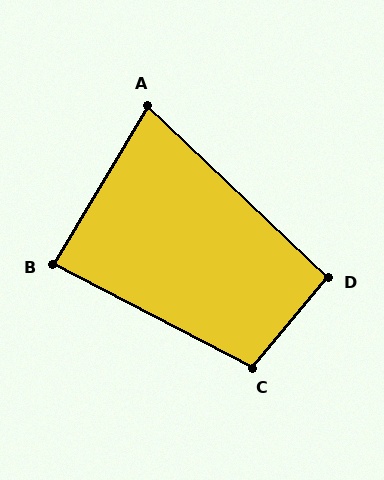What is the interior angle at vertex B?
Approximately 86 degrees (approximately right).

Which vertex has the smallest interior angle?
A, at approximately 77 degrees.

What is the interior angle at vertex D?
Approximately 94 degrees (approximately right).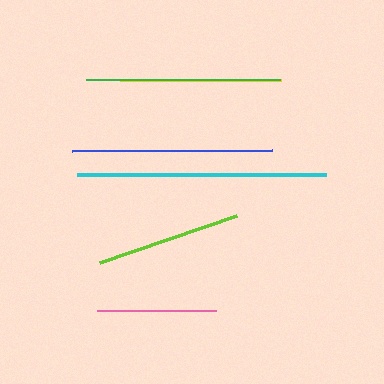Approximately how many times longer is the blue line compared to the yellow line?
The blue line is approximately 1.2 times the length of the yellow line.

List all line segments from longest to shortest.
From longest to shortest: cyan, blue, green, yellow, lime, pink.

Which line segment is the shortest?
The pink line is the shortest at approximately 119 pixels.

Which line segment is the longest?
The cyan line is the longest at approximately 249 pixels.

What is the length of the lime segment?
The lime segment is approximately 145 pixels long.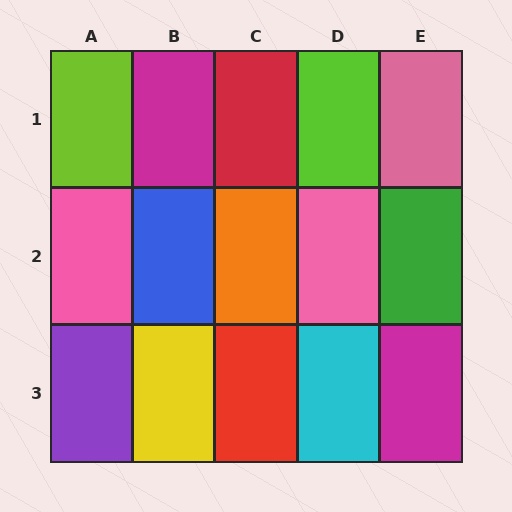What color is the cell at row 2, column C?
Orange.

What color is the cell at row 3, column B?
Yellow.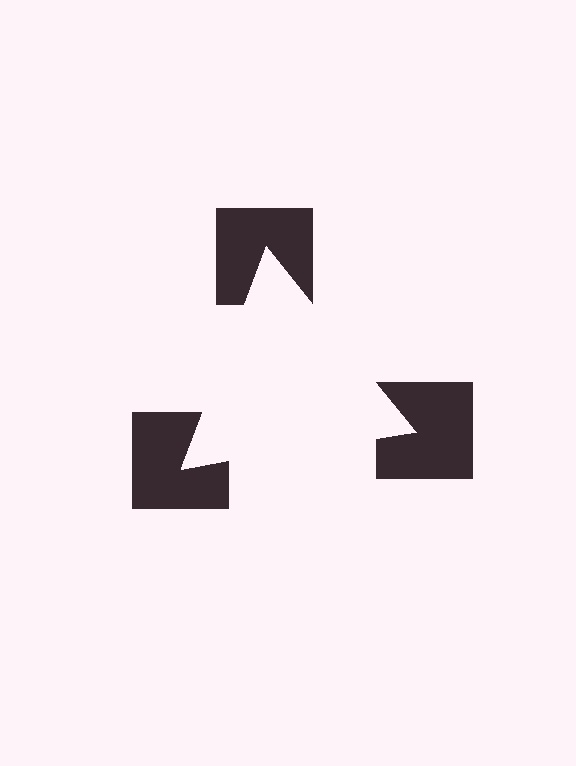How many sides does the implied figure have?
3 sides.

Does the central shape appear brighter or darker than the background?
It typically appears slightly brighter than the background, even though no actual brightness change is drawn.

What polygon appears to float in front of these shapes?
An illusory triangle — its edges are inferred from the aligned wedge cuts in the notched squares, not physically drawn.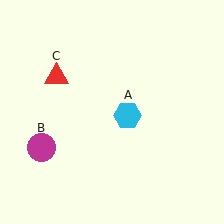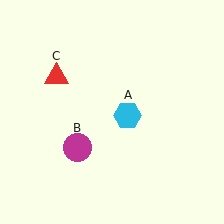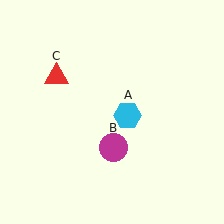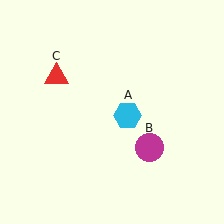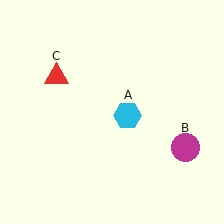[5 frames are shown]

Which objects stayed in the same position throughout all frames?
Cyan hexagon (object A) and red triangle (object C) remained stationary.